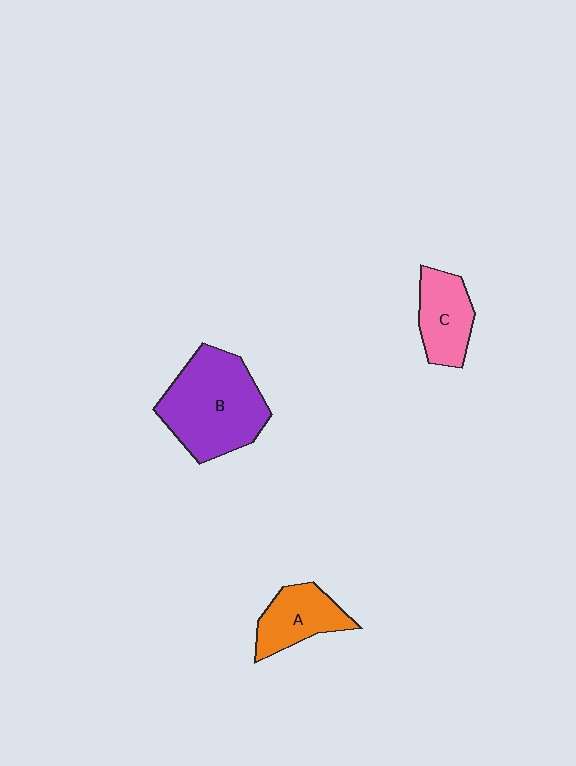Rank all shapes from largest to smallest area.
From largest to smallest: B (purple), C (pink), A (orange).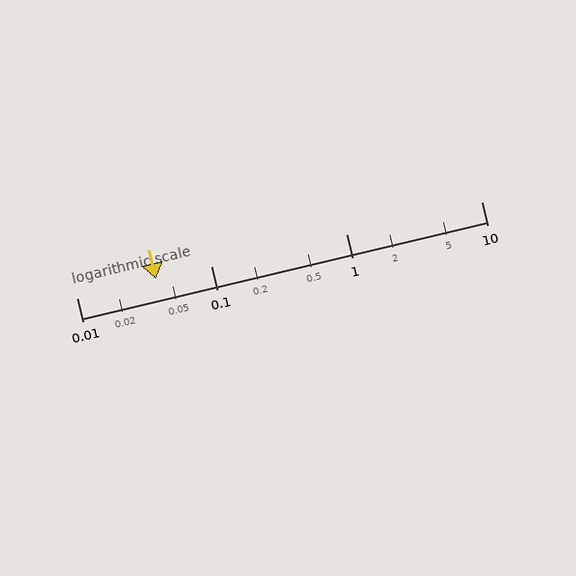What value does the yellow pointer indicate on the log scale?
The pointer indicates approximately 0.039.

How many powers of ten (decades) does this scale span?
The scale spans 3 decades, from 0.01 to 10.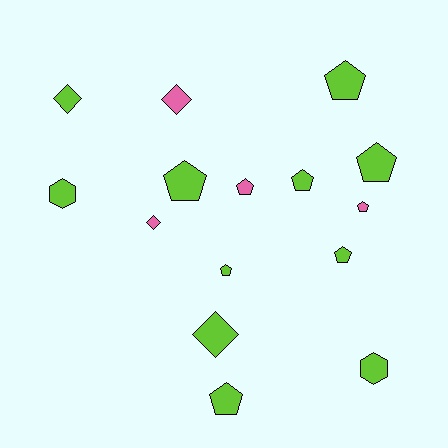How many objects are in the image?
There are 15 objects.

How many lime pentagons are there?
There are 7 lime pentagons.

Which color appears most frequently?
Lime, with 11 objects.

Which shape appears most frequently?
Pentagon, with 9 objects.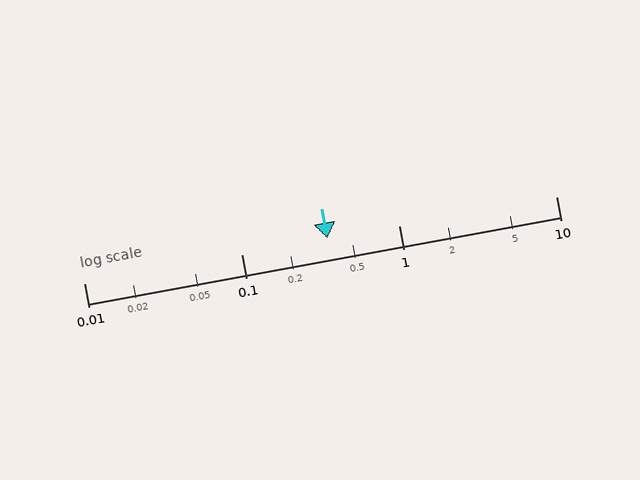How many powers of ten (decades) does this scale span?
The scale spans 3 decades, from 0.01 to 10.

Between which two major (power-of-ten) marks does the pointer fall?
The pointer is between 0.1 and 1.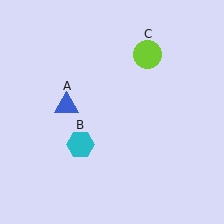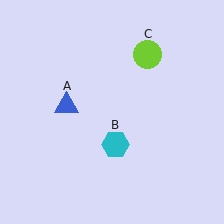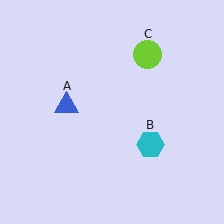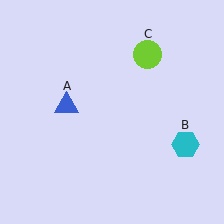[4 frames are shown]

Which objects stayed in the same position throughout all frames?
Blue triangle (object A) and lime circle (object C) remained stationary.